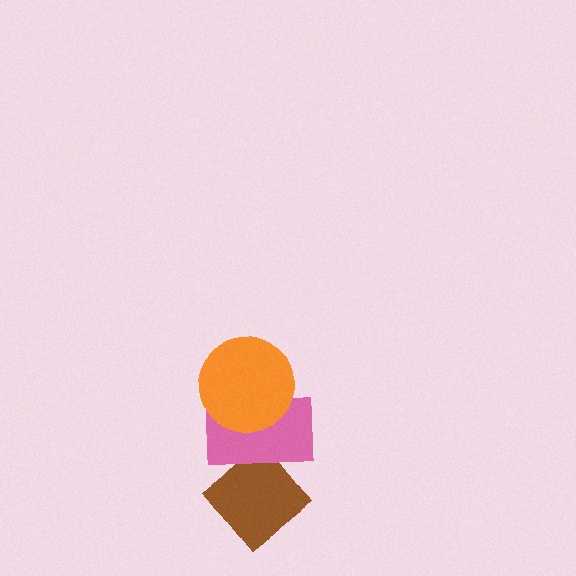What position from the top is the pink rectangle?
The pink rectangle is 2nd from the top.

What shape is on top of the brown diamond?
The pink rectangle is on top of the brown diamond.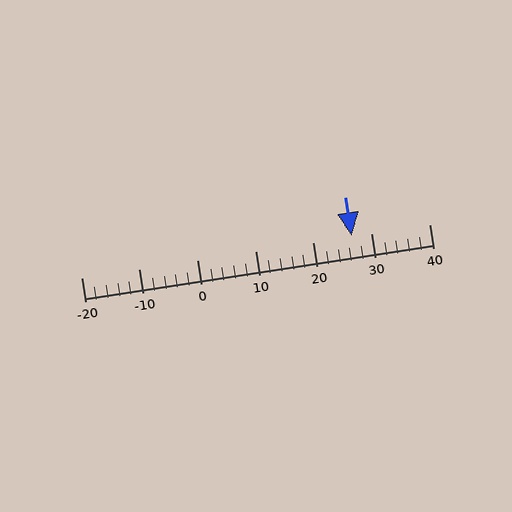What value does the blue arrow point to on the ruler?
The blue arrow points to approximately 27.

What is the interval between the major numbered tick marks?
The major tick marks are spaced 10 units apart.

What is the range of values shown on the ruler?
The ruler shows values from -20 to 40.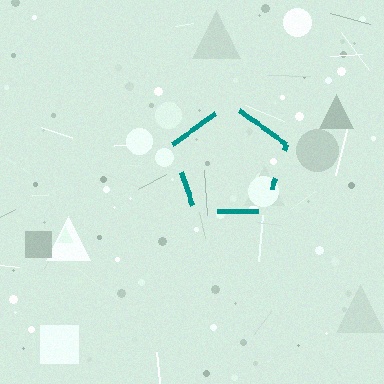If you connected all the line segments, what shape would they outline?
They would outline a pentagon.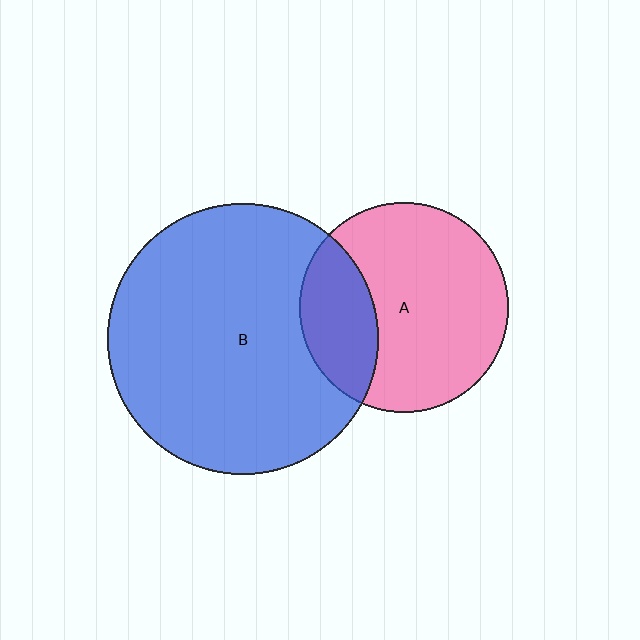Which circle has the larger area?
Circle B (blue).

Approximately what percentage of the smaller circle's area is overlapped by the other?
Approximately 25%.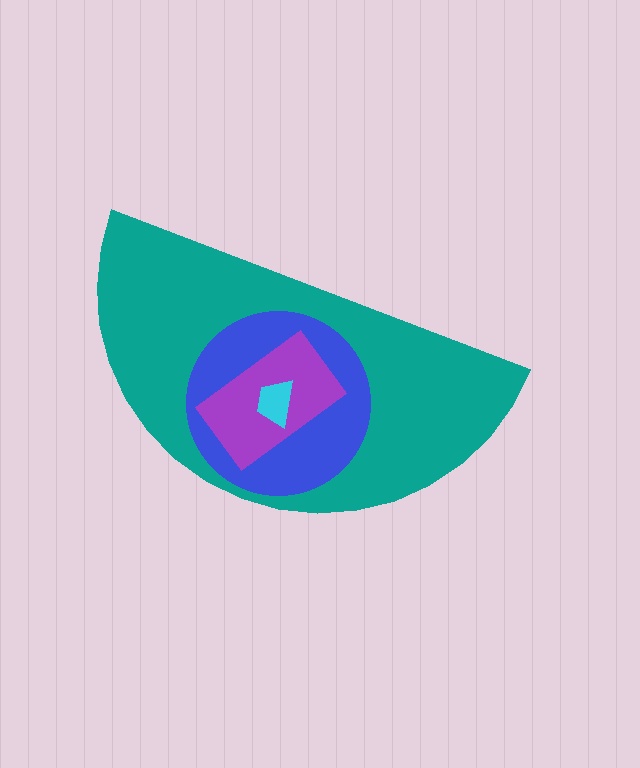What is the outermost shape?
The teal semicircle.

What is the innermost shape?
The cyan trapezoid.